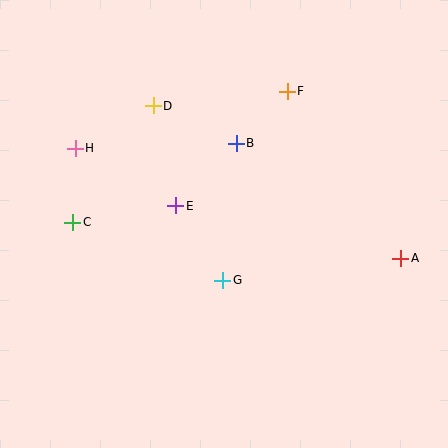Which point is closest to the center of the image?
Point E at (176, 206) is closest to the center.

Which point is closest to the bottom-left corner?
Point C is closest to the bottom-left corner.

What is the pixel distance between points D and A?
The distance between D and A is 291 pixels.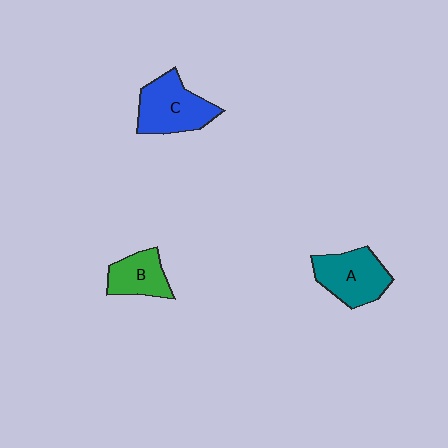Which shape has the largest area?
Shape C (blue).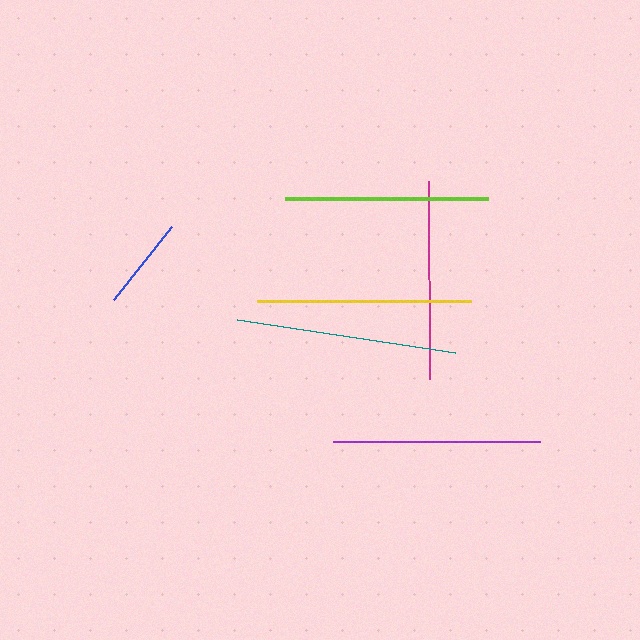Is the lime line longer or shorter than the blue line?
The lime line is longer than the blue line.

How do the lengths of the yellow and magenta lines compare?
The yellow and magenta lines are approximately the same length.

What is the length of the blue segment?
The blue segment is approximately 93 pixels long.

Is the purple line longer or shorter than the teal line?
The teal line is longer than the purple line.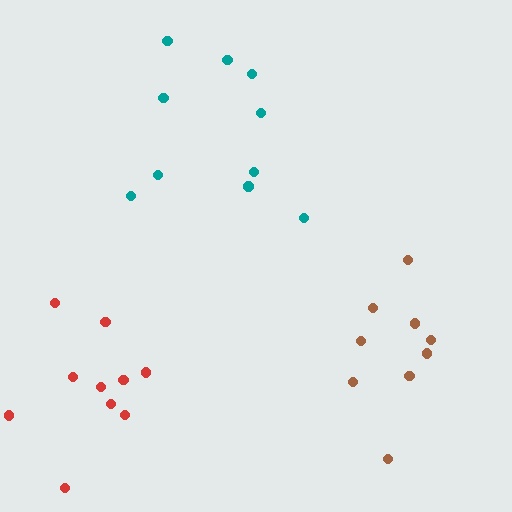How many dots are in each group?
Group 1: 9 dots, Group 2: 10 dots, Group 3: 10 dots (29 total).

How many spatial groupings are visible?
There are 3 spatial groupings.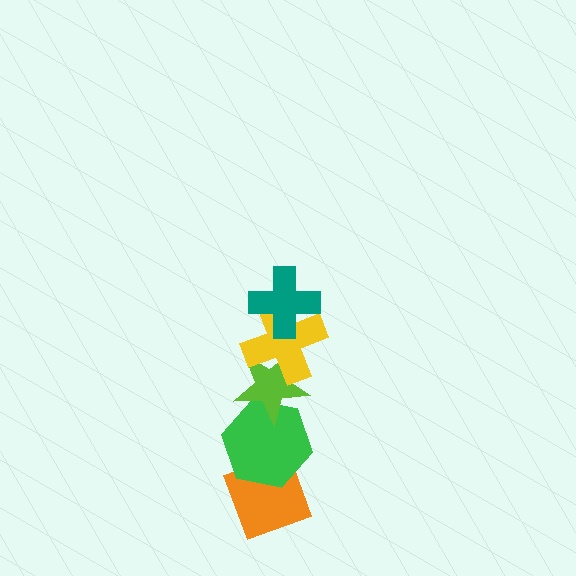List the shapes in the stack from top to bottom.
From top to bottom: the teal cross, the yellow cross, the lime star, the green hexagon, the orange diamond.